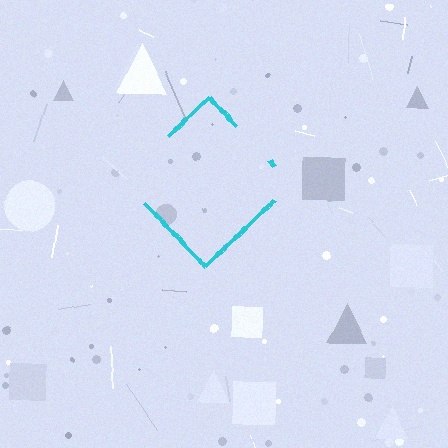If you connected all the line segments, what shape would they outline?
They would outline a diamond.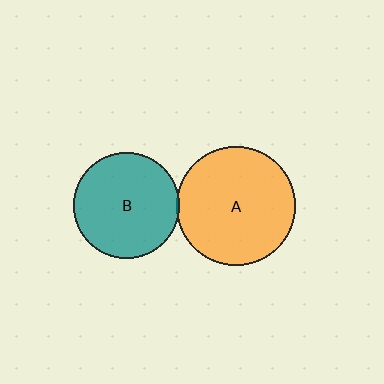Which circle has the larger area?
Circle A (orange).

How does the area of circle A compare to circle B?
Approximately 1.2 times.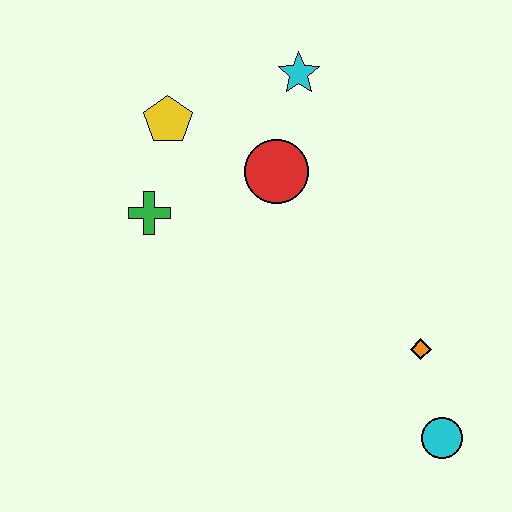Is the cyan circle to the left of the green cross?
No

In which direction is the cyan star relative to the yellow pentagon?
The cyan star is to the right of the yellow pentagon.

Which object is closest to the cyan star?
The red circle is closest to the cyan star.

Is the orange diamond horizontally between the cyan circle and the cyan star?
Yes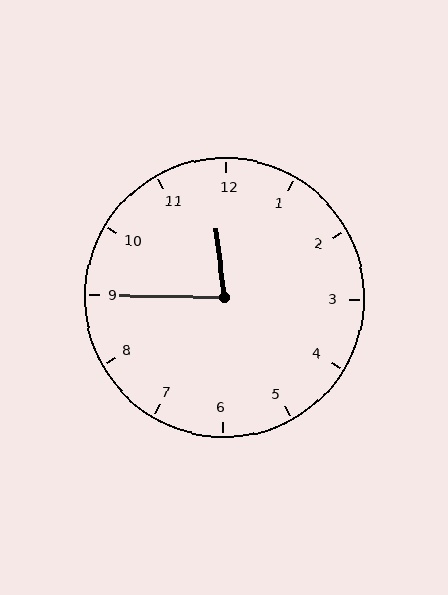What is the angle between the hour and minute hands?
Approximately 82 degrees.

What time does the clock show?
11:45.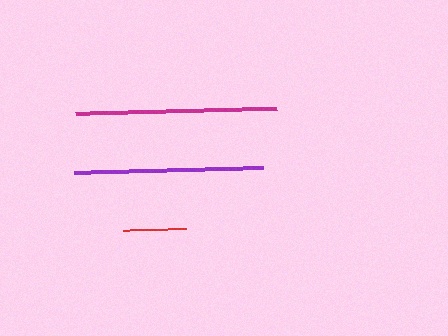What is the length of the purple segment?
The purple segment is approximately 190 pixels long.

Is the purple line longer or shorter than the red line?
The purple line is longer than the red line.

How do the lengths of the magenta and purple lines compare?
The magenta and purple lines are approximately the same length.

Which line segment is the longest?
The magenta line is the longest at approximately 201 pixels.